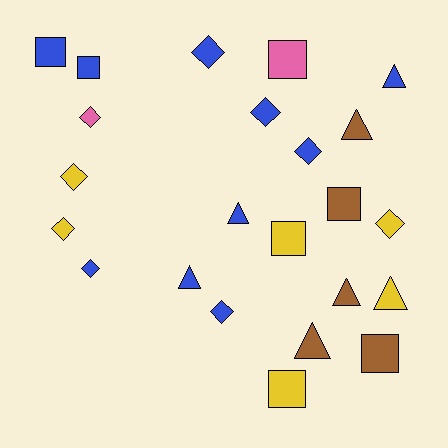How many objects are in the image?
There are 23 objects.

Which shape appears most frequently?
Diamond, with 9 objects.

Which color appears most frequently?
Blue, with 10 objects.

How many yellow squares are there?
There are 2 yellow squares.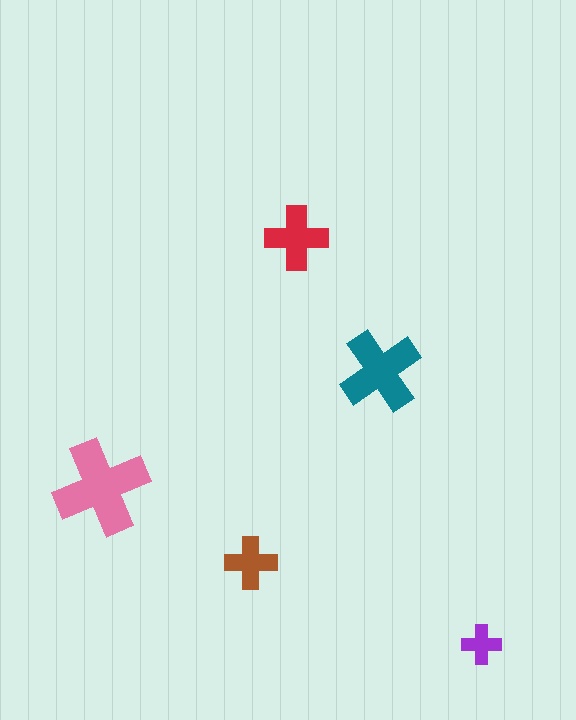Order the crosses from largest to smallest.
the pink one, the teal one, the red one, the brown one, the purple one.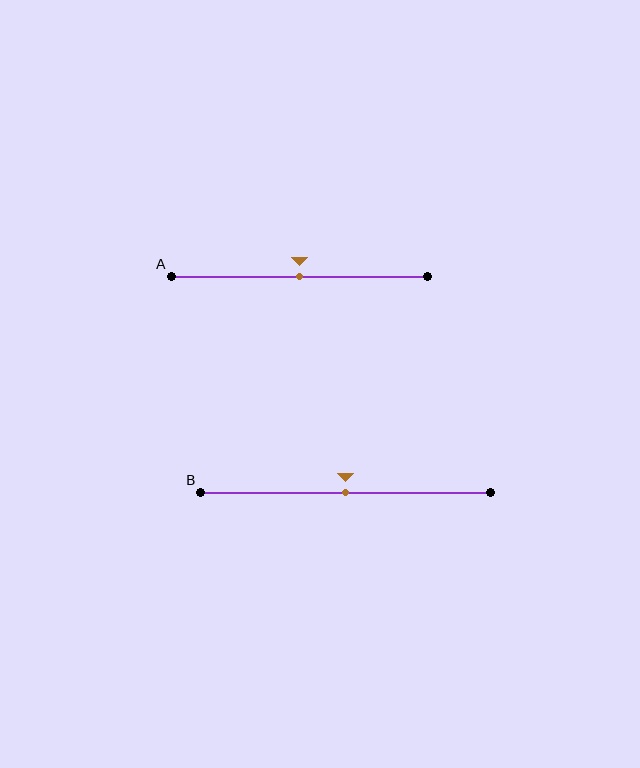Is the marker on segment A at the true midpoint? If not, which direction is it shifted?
Yes, the marker on segment A is at the true midpoint.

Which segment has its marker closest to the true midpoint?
Segment A has its marker closest to the true midpoint.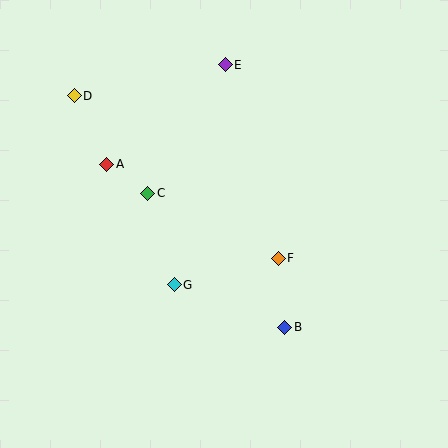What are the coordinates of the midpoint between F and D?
The midpoint between F and D is at (176, 177).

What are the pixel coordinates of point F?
Point F is at (278, 258).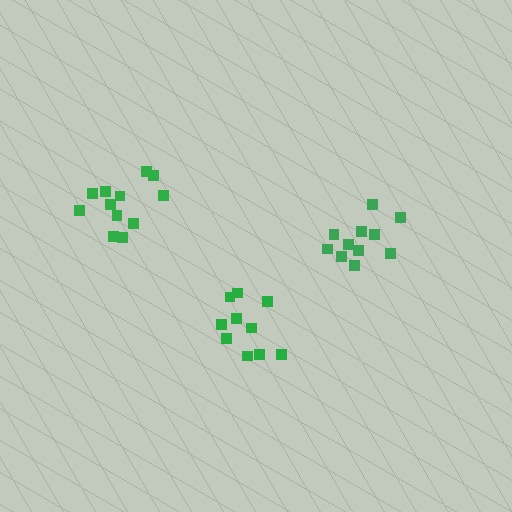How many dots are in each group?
Group 1: 12 dots, Group 2: 11 dots, Group 3: 10 dots (33 total).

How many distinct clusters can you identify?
There are 3 distinct clusters.